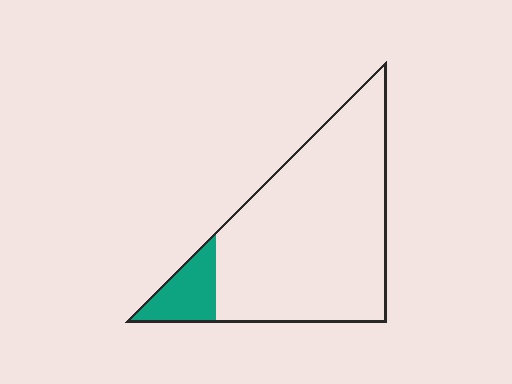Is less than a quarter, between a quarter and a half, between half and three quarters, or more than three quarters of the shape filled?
Less than a quarter.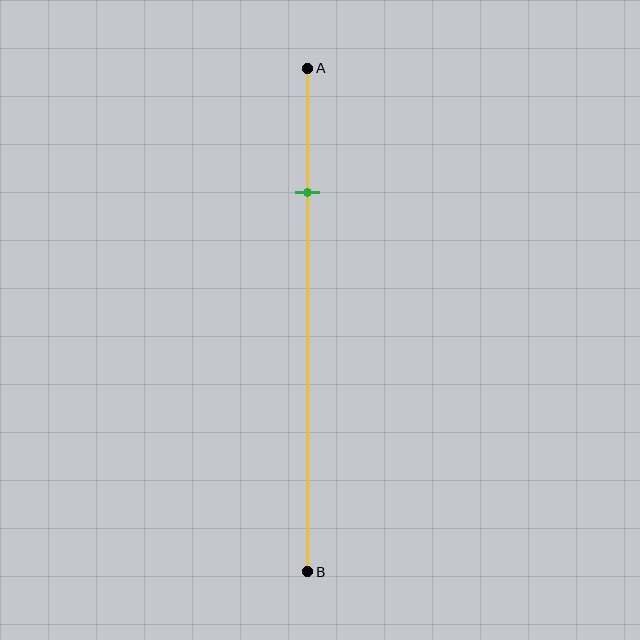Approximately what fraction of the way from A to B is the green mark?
The green mark is approximately 25% of the way from A to B.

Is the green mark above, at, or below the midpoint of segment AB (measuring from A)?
The green mark is above the midpoint of segment AB.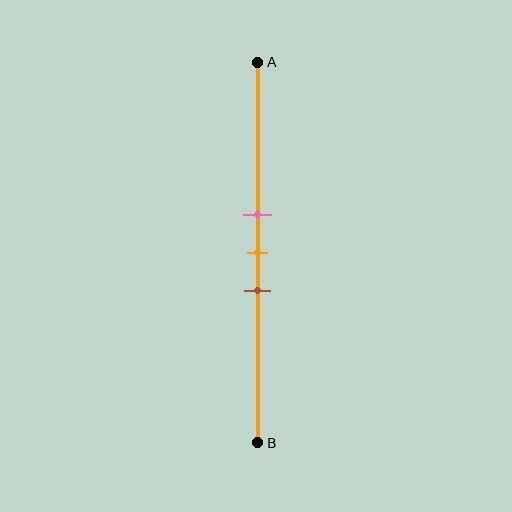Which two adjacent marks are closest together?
The pink and orange marks are the closest adjacent pair.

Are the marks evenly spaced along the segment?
Yes, the marks are approximately evenly spaced.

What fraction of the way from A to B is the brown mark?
The brown mark is approximately 60% (0.6) of the way from A to B.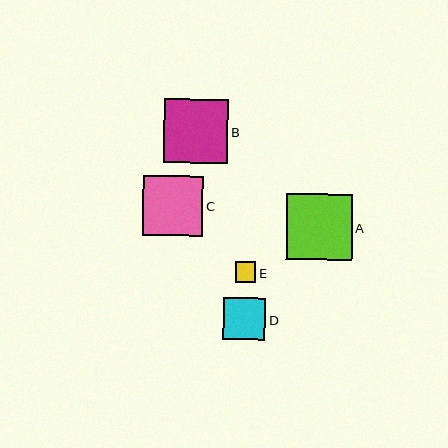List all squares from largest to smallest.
From largest to smallest: A, B, C, D, E.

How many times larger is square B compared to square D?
Square B is approximately 1.5 times the size of square D.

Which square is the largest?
Square A is the largest with a size of approximately 66 pixels.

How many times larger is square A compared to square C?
Square A is approximately 1.1 times the size of square C.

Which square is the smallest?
Square E is the smallest with a size of approximately 21 pixels.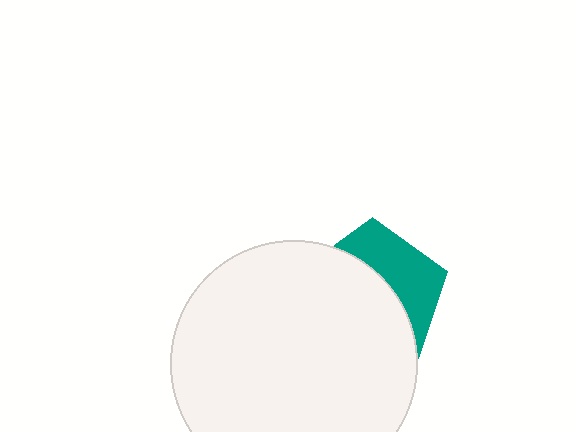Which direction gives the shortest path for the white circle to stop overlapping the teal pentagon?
Moving toward the lower-left gives the shortest separation.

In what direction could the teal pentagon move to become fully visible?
The teal pentagon could move toward the upper-right. That would shift it out from behind the white circle entirely.